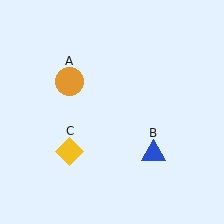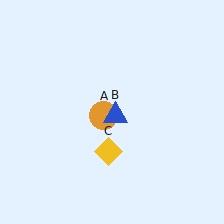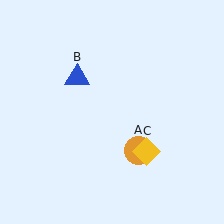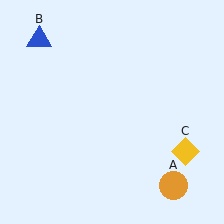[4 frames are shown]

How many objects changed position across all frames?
3 objects changed position: orange circle (object A), blue triangle (object B), yellow diamond (object C).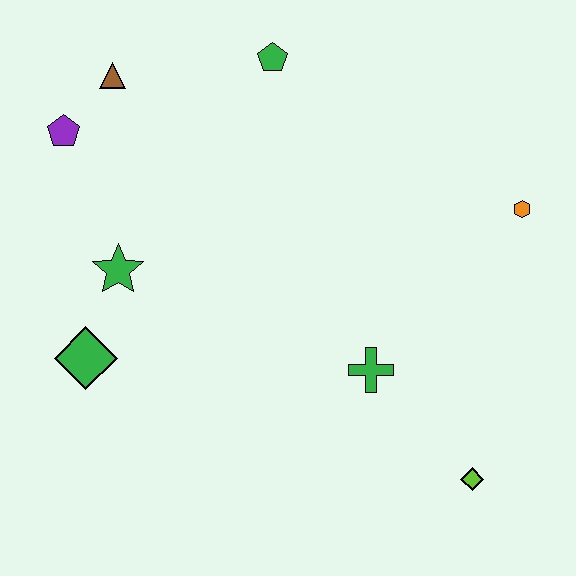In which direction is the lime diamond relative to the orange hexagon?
The lime diamond is below the orange hexagon.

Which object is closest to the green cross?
The lime diamond is closest to the green cross.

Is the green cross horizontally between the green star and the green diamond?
No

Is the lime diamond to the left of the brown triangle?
No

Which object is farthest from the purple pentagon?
The lime diamond is farthest from the purple pentagon.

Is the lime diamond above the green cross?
No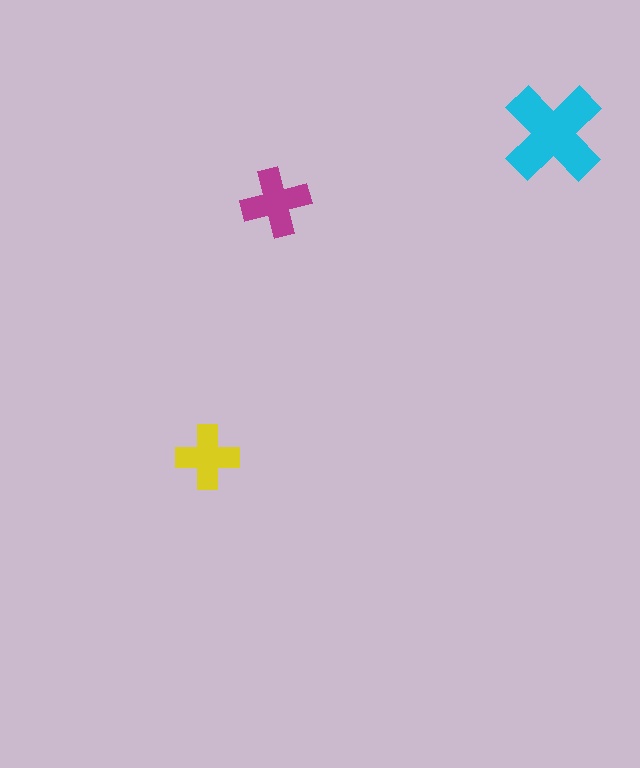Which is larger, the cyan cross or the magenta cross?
The cyan one.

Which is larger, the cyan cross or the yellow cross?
The cyan one.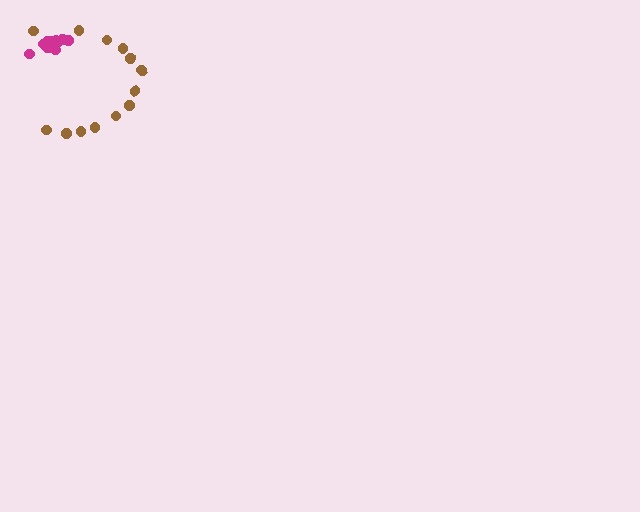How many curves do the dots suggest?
There are 2 distinct paths.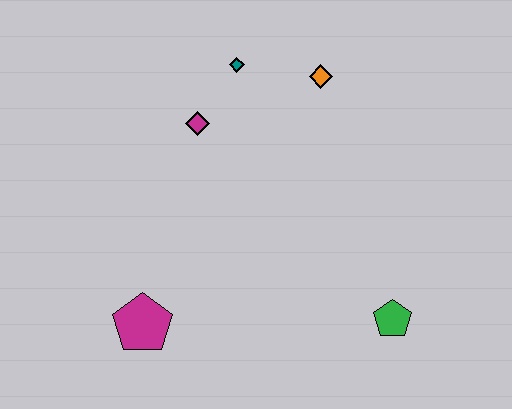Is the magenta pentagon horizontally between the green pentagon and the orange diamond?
No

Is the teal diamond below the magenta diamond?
No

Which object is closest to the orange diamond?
The teal diamond is closest to the orange diamond.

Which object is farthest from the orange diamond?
The magenta pentagon is farthest from the orange diamond.